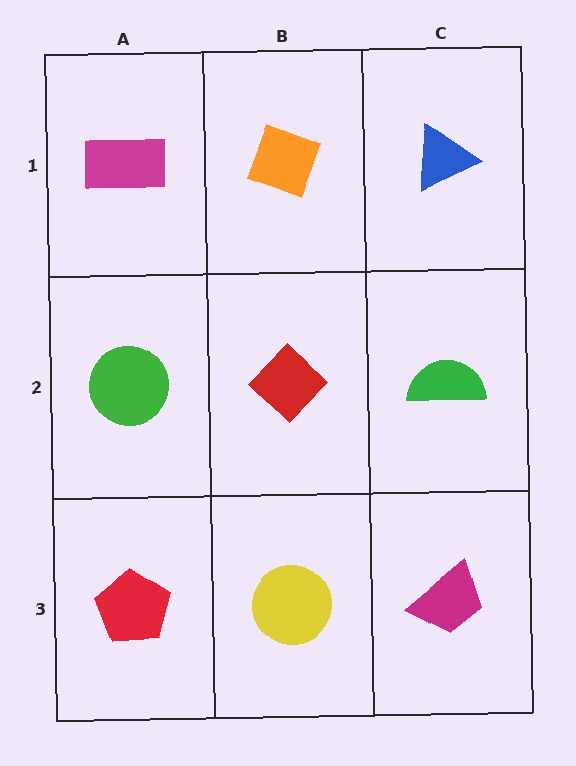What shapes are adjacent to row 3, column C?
A green semicircle (row 2, column C), a yellow circle (row 3, column B).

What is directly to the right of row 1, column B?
A blue triangle.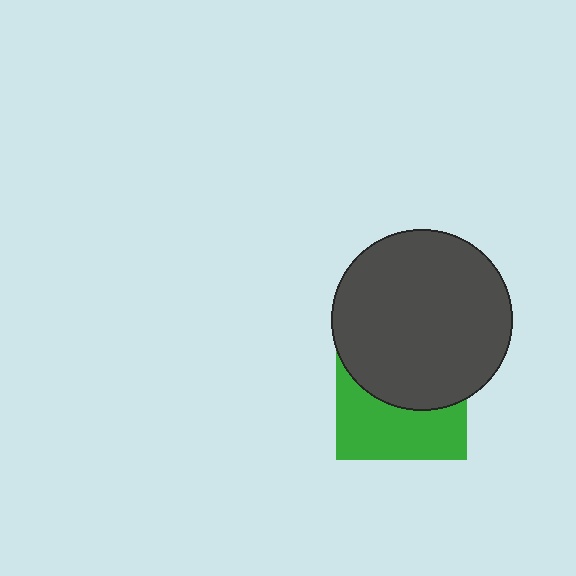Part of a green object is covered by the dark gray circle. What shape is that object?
It is a square.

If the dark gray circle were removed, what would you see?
You would see the complete green square.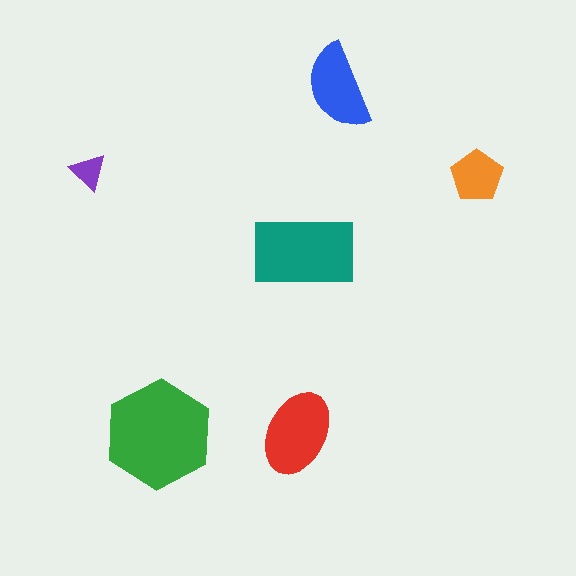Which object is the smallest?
The purple triangle.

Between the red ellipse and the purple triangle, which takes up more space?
The red ellipse.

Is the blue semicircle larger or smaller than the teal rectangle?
Smaller.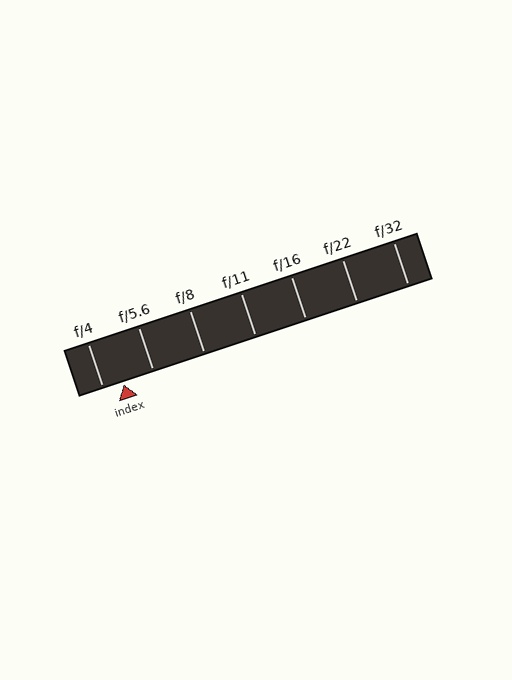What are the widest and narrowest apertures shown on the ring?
The widest aperture shown is f/4 and the narrowest is f/32.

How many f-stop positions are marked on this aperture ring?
There are 7 f-stop positions marked.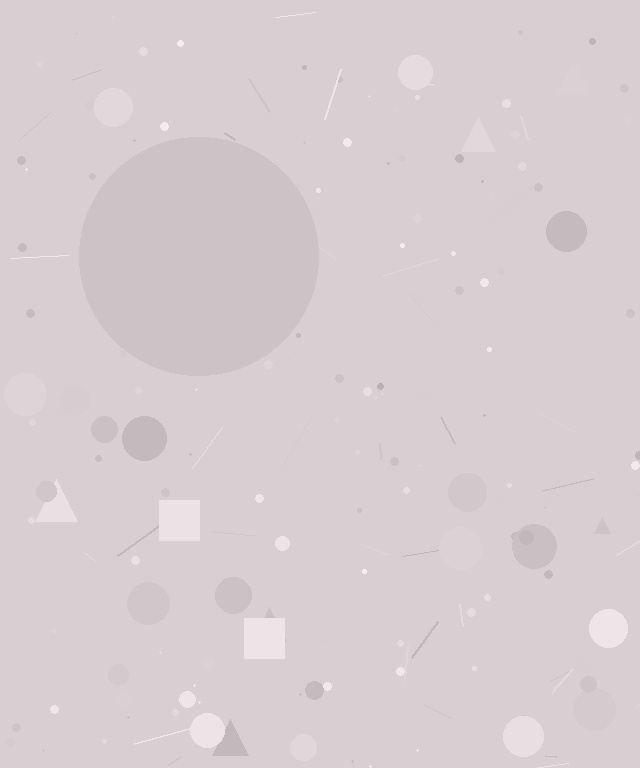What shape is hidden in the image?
A circle is hidden in the image.